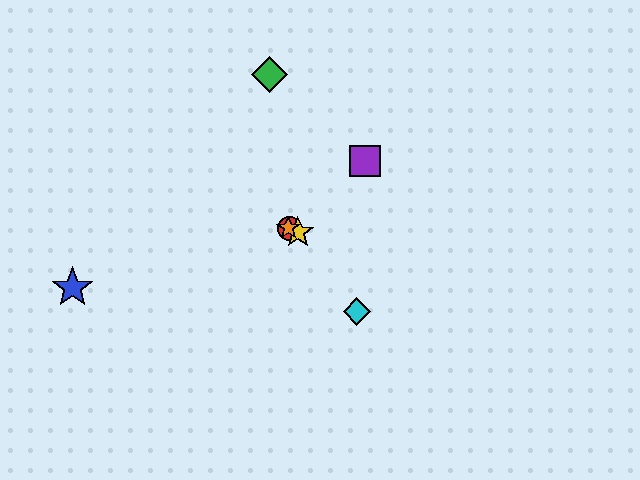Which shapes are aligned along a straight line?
The red circle, the yellow star, the orange star are aligned along a straight line.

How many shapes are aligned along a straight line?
3 shapes (the red circle, the yellow star, the orange star) are aligned along a straight line.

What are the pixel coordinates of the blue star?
The blue star is at (73, 288).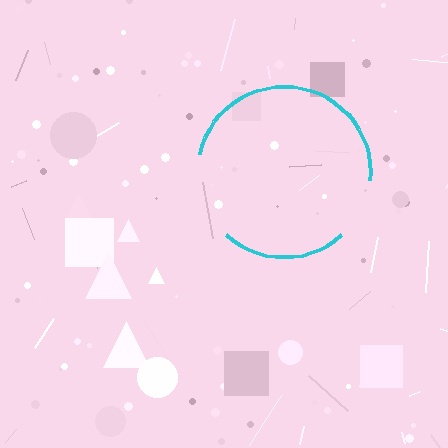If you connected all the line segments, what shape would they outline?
They would outline a circle.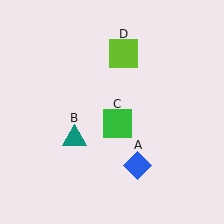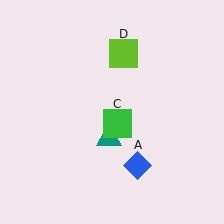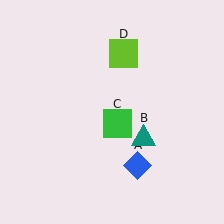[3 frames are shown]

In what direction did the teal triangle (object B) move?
The teal triangle (object B) moved right.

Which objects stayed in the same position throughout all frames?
Blue diamond (object A) and green square (object C) and lime square (object D) remained stationary.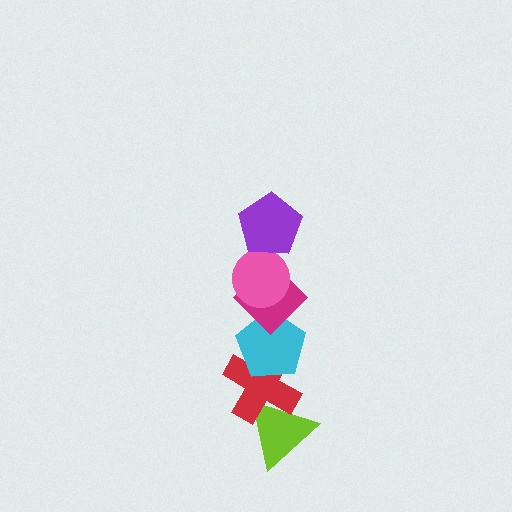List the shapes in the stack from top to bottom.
From top to bottom: the purple pentagon, the pink circle, the magenta diamond, the cyan pentagon, the red cross, the lime triangle.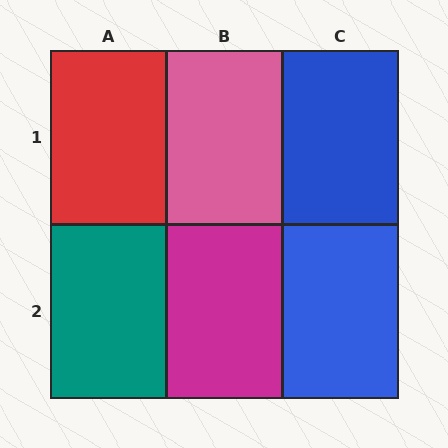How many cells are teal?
1 cell is teal.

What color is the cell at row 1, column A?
Red.